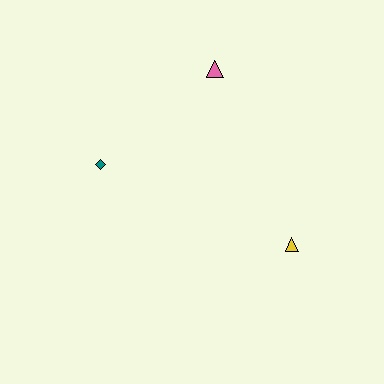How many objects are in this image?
There are 3 objects.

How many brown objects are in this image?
There are no brown objects.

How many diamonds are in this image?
There is 1 diamond.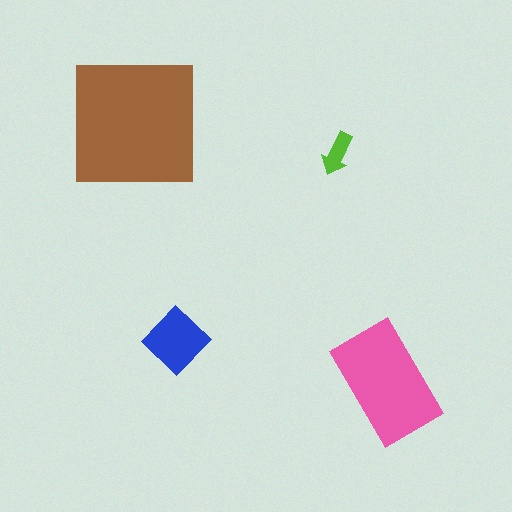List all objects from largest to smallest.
The brown square, the pink rectangle, the blue diamond, the lime arrow.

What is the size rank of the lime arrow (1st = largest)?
4th.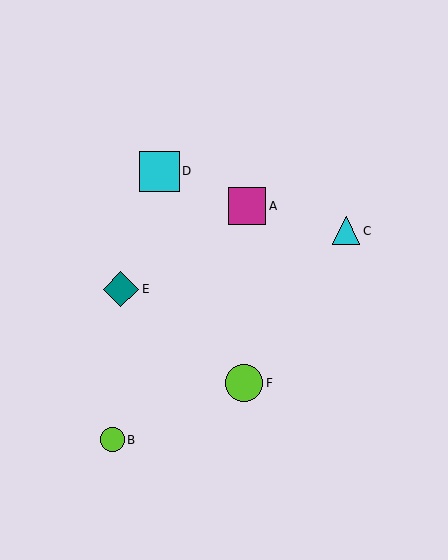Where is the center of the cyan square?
The center of the cyan square is at (159, 171).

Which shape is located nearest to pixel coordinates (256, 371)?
The lime circle (labeled F) at (244, 383) is nearest to that location.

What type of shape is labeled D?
Shape D is a cyan square.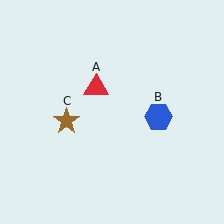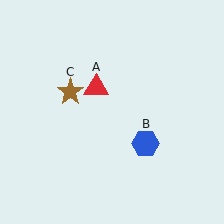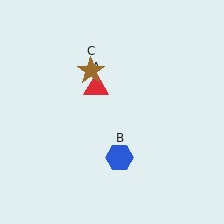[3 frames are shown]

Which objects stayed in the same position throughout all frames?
Red triangle (object A) remained stationary.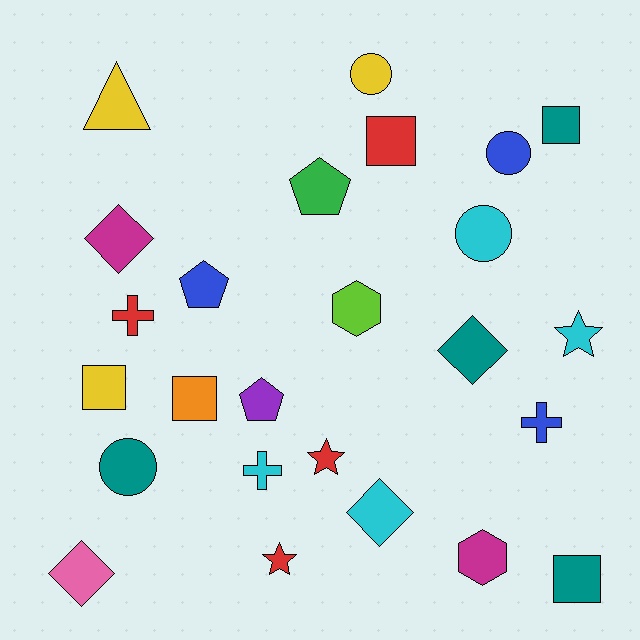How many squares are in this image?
There are 5 squares.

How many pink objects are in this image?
There is 1 pink object.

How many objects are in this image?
There are 25 objects.